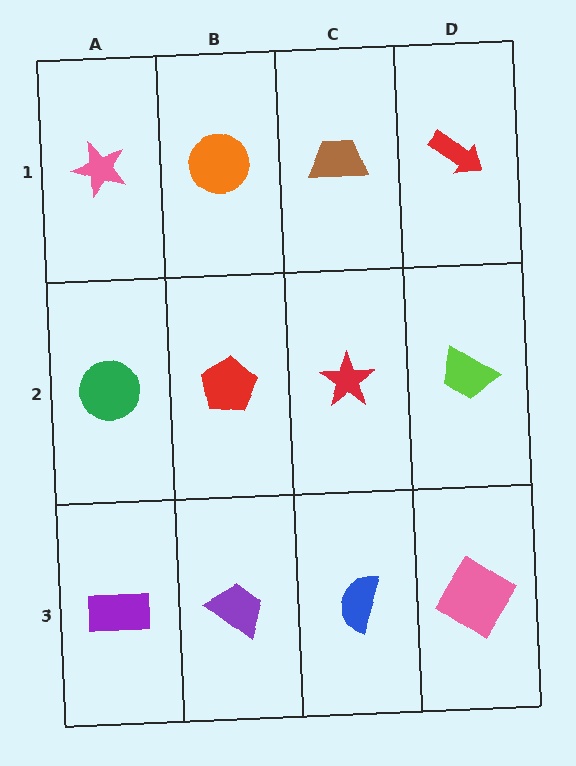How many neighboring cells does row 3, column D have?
2.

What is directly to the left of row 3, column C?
A purple trapezoid.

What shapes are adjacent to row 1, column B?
A red pentagon (row 2, column B), a pink star (row 1, column A), a brown trapezoid (row 1, column C).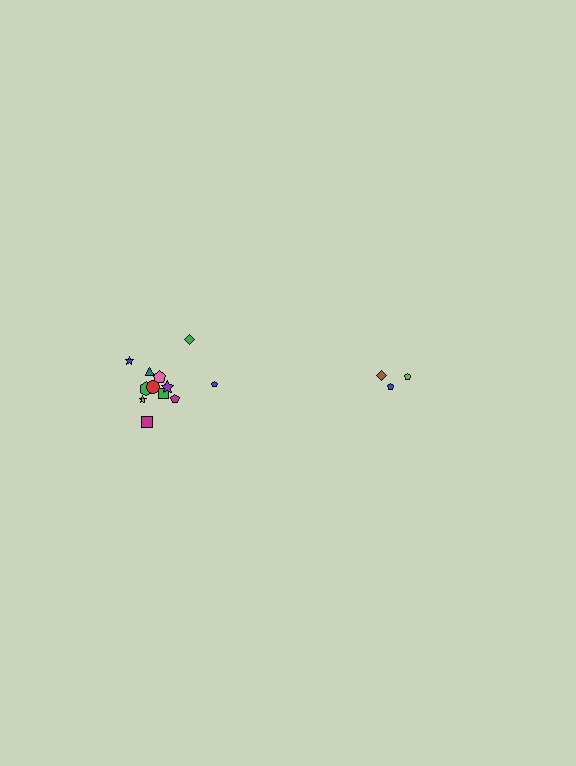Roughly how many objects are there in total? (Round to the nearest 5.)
Roughly 15 objects in total.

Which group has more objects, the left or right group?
The left group.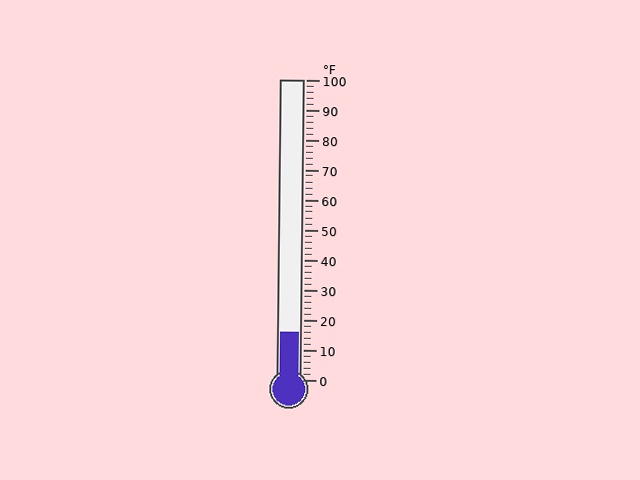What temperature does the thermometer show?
The thermometer shows approximately 16°F.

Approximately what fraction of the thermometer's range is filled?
The thermometer is filled to approximately 15% of its range.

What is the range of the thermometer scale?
The thermometer scale ranges from 0°F to 100°F.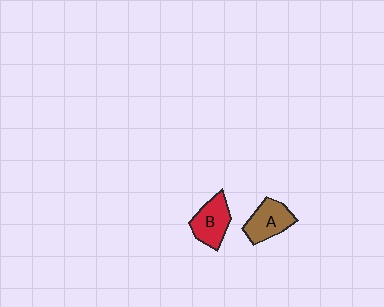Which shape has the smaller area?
Shape A (brown).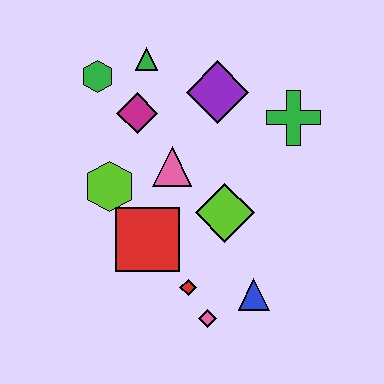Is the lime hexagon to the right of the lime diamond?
No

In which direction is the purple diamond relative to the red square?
The purple diamond is above the red square.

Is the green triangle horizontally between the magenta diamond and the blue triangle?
Yes